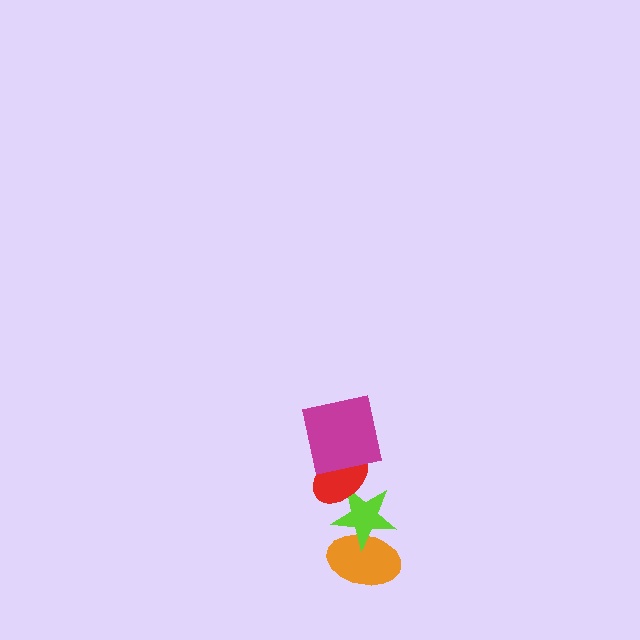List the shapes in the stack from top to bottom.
From top to bottom: the magenta square, the red ellipse, the lime star, the orange ellipse.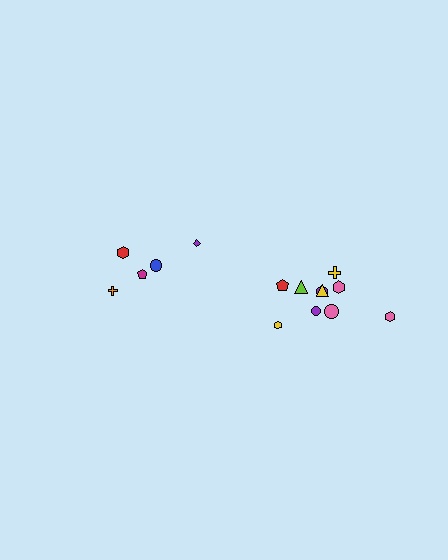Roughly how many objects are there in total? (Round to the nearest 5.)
Roughly 15 objects in total.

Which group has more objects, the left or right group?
The right group.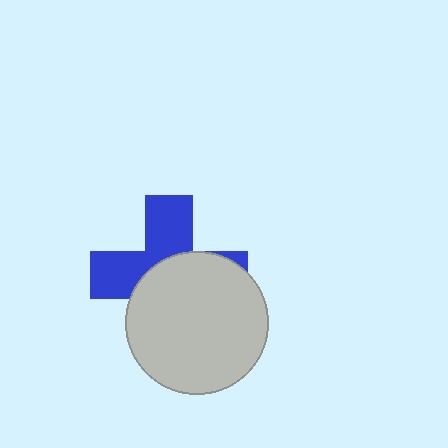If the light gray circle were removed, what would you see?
You would see the complete blue cross.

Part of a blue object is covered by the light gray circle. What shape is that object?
It is a cross.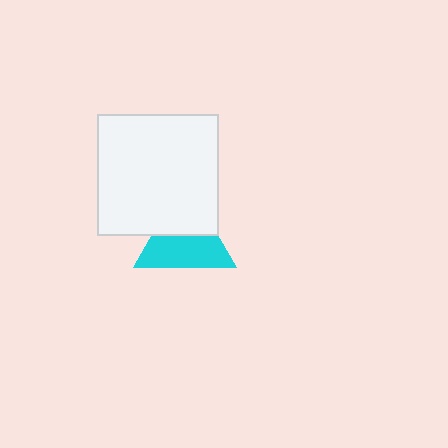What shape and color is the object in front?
The object in front is a white square.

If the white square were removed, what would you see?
You would see the complete cyan triangle.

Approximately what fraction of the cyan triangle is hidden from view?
Roughly 41% of the cyan triangle is hidden behind the white square.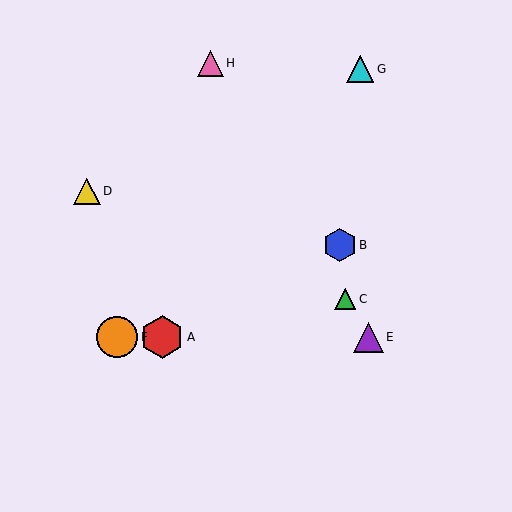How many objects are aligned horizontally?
3 objects (A, E, F) are aligned horizontally.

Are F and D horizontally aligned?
No, F is at y≈337 and D is at y≈191.